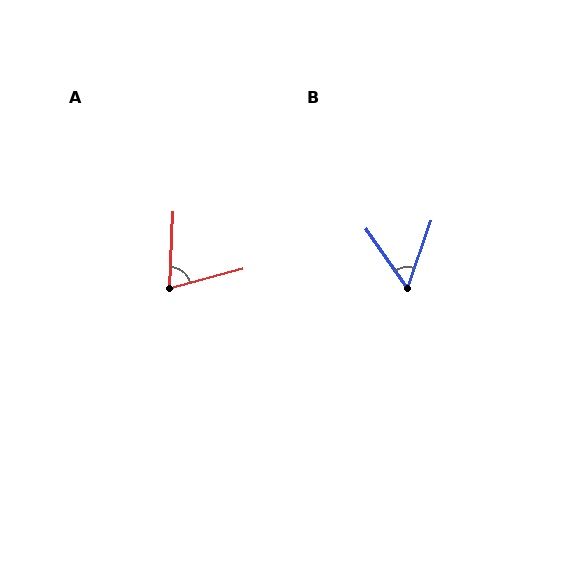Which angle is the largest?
A, at approximately 73 degrees.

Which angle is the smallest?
B, at approximately 54 degrees.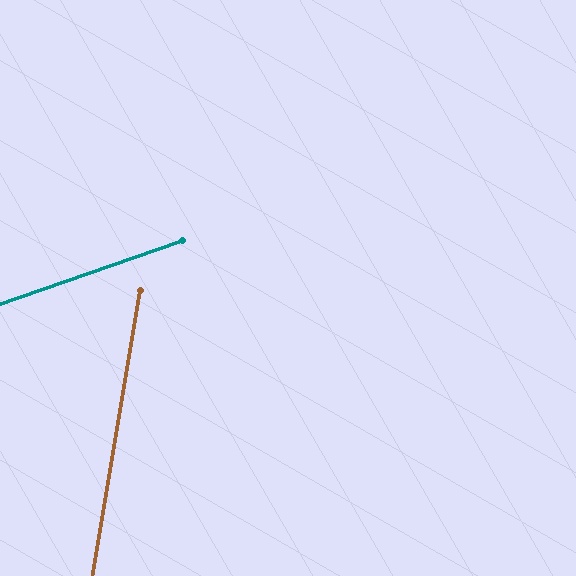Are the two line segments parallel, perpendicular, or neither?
Neither parallel nor perpendicular — they differ by about 61°.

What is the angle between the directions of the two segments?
Approximately 61 degrees.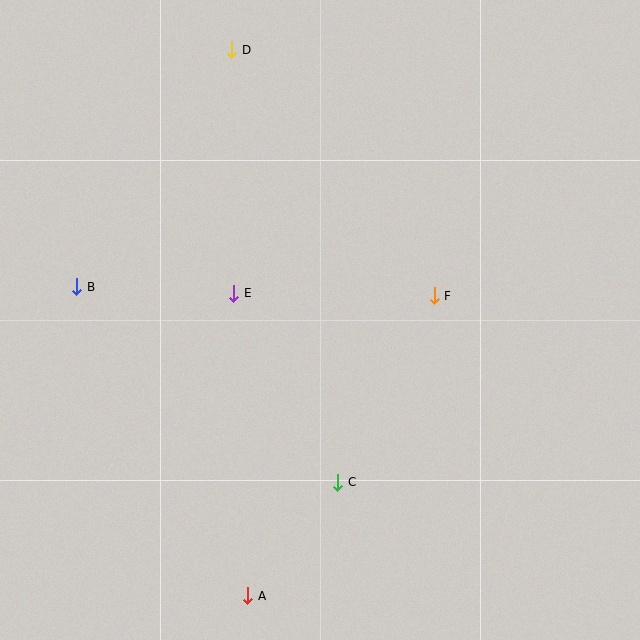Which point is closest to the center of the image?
Point E at (234, 293) is closest to the center.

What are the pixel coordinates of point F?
Point F is at (434, 296).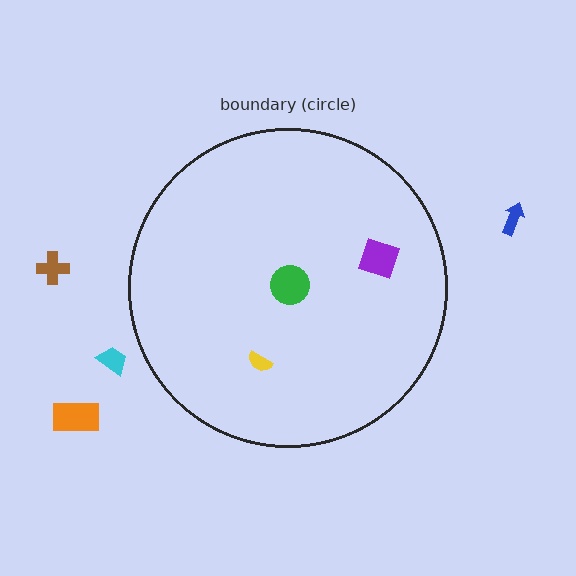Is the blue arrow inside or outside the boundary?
Outside.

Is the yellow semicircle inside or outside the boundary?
Inside.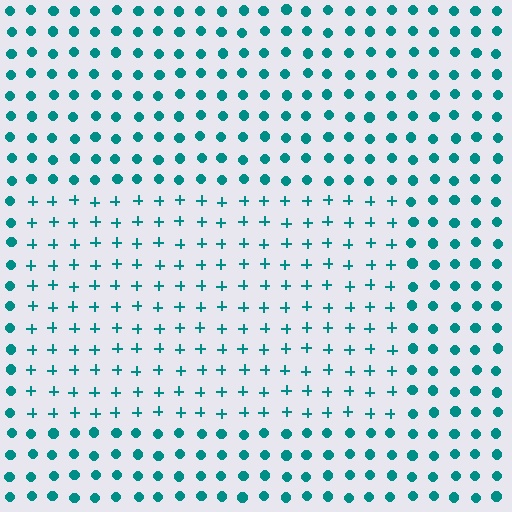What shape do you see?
I see a rectangle.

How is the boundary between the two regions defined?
The boundary is defined by a change in element shape: plus signs inside vs. circles outside. All elements share the same color and spacing.